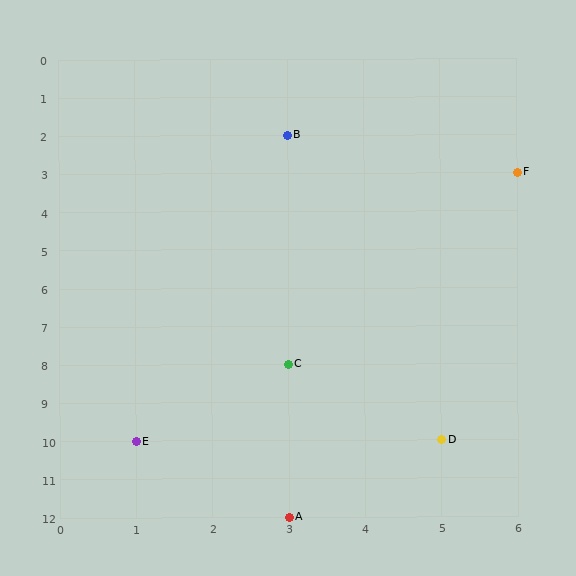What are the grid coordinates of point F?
Point F is at grid coordinates (6, 3).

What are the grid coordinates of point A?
Point A is at grid coordinates (3, 12).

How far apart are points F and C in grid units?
Points F and C are 3 columns and 5 rows apart (about 5.8 grid units diagonally).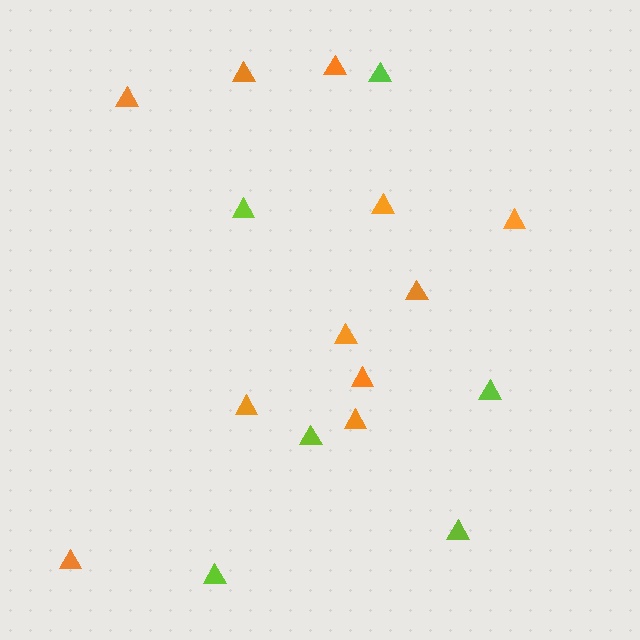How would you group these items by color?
There are 2 groups: one group of orange triangles (11) and one group of lime triangles (6).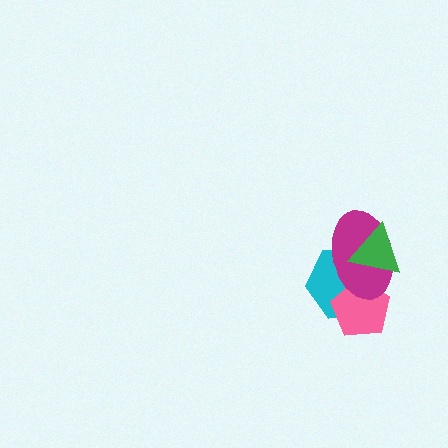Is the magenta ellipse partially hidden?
Yes, it is partially covered by another shape.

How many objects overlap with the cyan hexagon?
3 objects overlap with the cyan hexagon.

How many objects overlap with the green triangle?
2 objects overlap with the green triangle.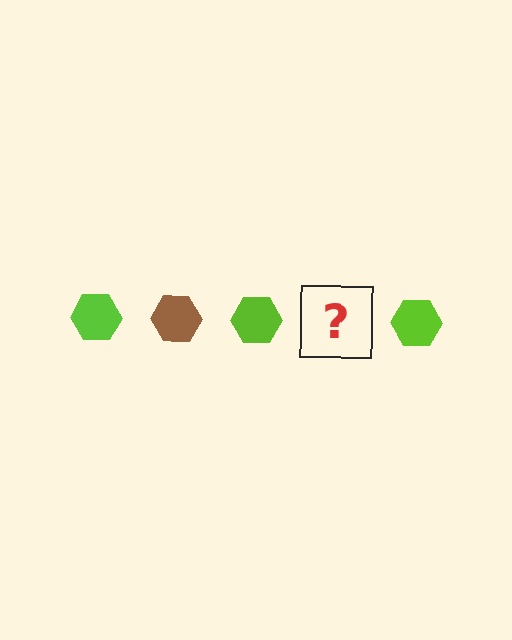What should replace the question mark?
The question mark should be replaced with a brown hexagon.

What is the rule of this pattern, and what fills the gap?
The rule is that the pattern cycles through lime, brown hexagons. The gap should be filled with a brown hexagon.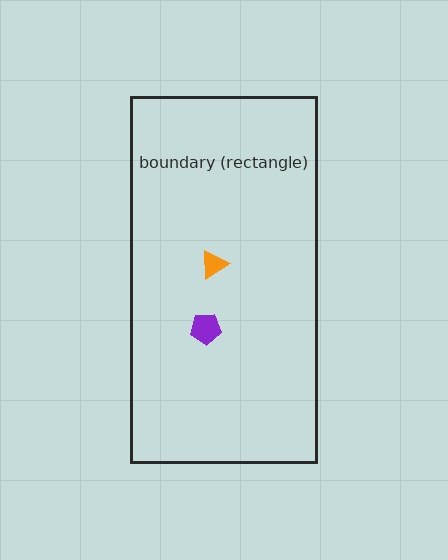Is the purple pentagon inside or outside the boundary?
Inside.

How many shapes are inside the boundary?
2 inside, 0 outside.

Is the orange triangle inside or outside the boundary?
Inside.